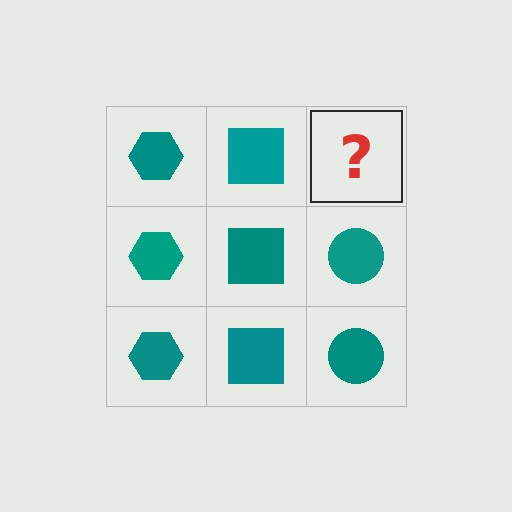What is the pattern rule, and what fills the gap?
The rule is that each column has a consistent shape. The gap should be filled with a teal circle.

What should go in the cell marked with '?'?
The missing cell should contain a teal circle.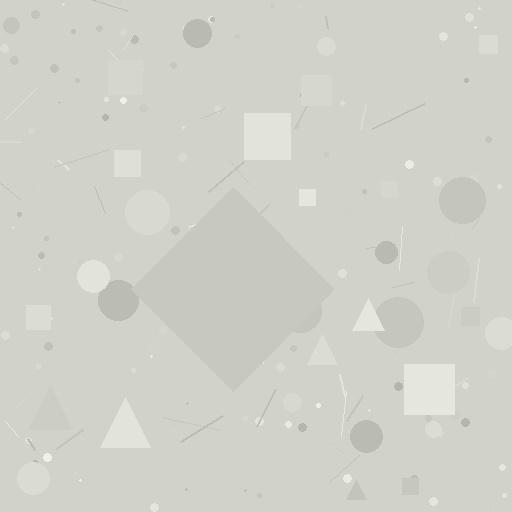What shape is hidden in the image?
A diamond is hidden in the image.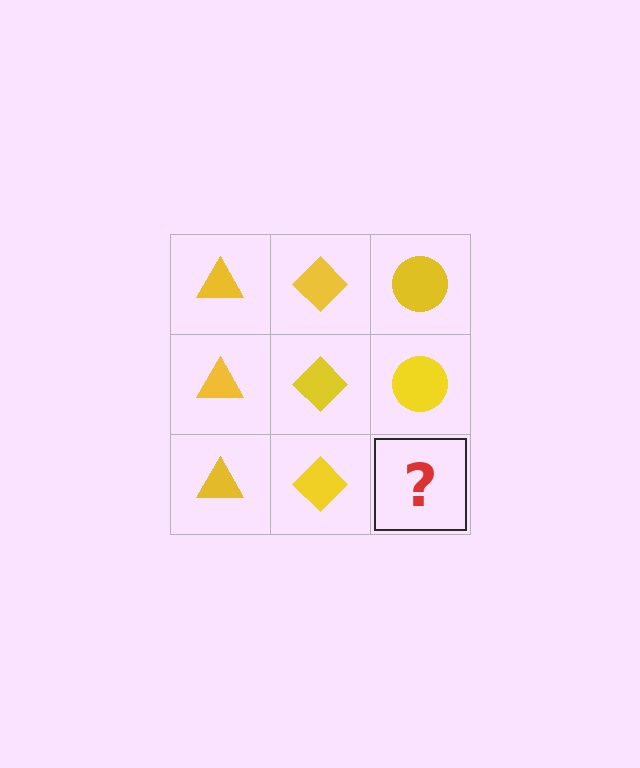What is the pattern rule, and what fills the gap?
The rule is that each column has a consistent shape. The gap should be filled with a yellow circle.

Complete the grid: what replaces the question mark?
The question mark should be replaced with a yellow circle.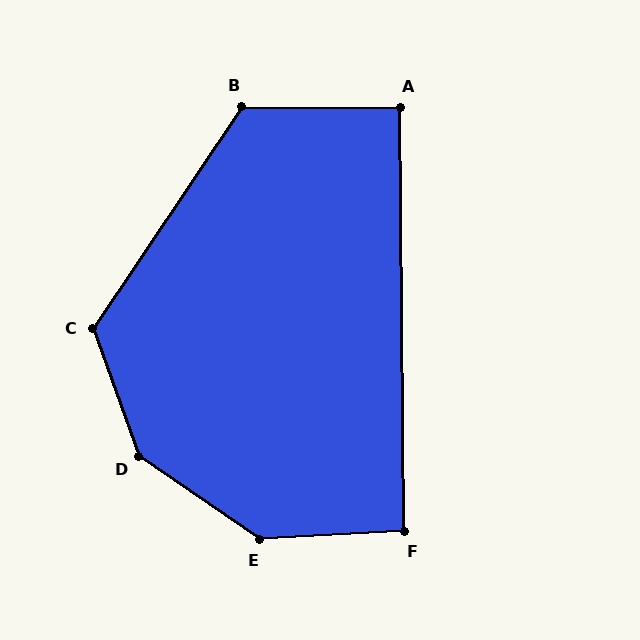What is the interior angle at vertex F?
Approximately 93 degrees (approximately right).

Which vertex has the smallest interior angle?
A, at approximately 91 degrees.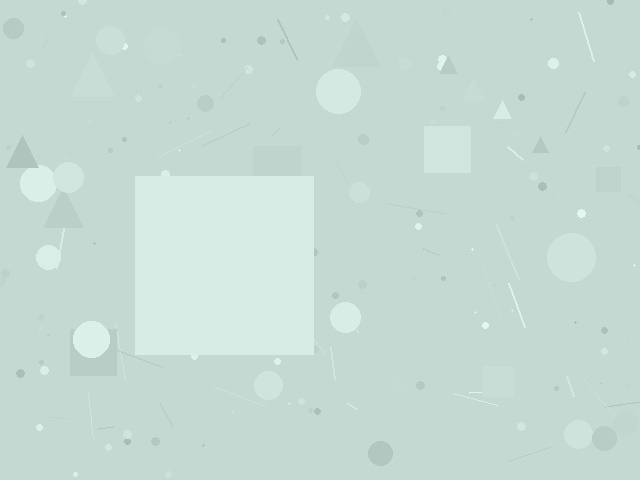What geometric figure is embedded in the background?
A square is embedded in the background.